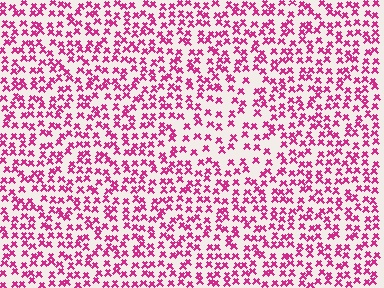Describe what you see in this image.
The image contains small magenta elements arranged at two different densities. A triangle-shaped region is visible where the elements are less densely packed than the surrounding area.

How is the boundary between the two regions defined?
The boundary is defined by a change in element density (approximately 1.6x ratio). All elements are the same color, size, and shape.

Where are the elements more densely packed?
The elements are more densely packed outside the triangle boundary.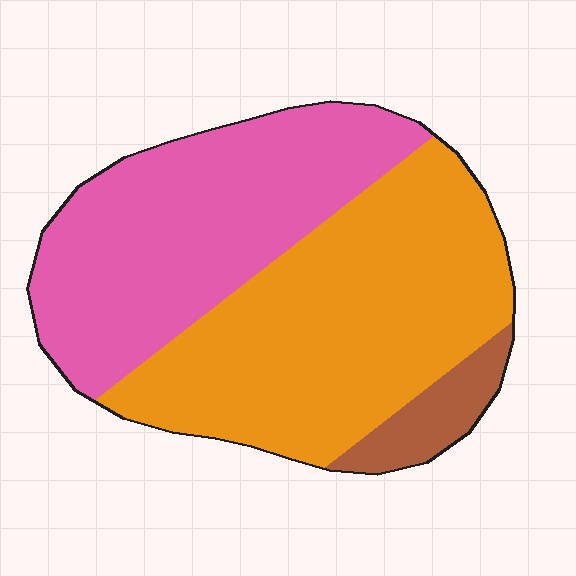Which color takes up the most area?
Orange, at roughly 50%.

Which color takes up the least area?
Brown, at roughly 5%.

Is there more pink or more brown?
Pink.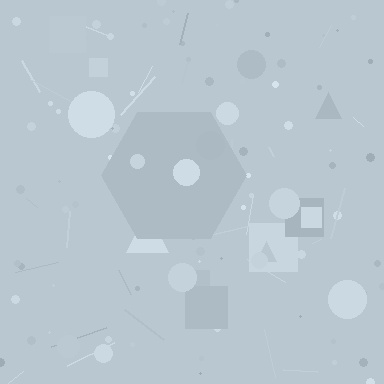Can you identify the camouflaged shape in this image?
The camouflaged shape is a hexagon.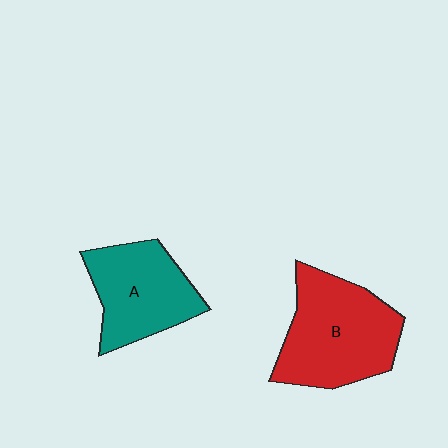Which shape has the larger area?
Shape B (red).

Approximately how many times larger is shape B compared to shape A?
Approximately 1.3 times.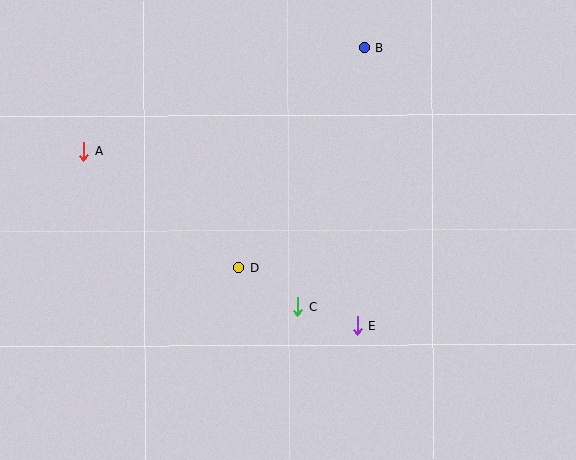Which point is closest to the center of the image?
Point D at (239, 268) is closest to the center.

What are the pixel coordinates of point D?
Point D is at (239, 268).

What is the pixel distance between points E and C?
The distance between E and C is 63 pixels.